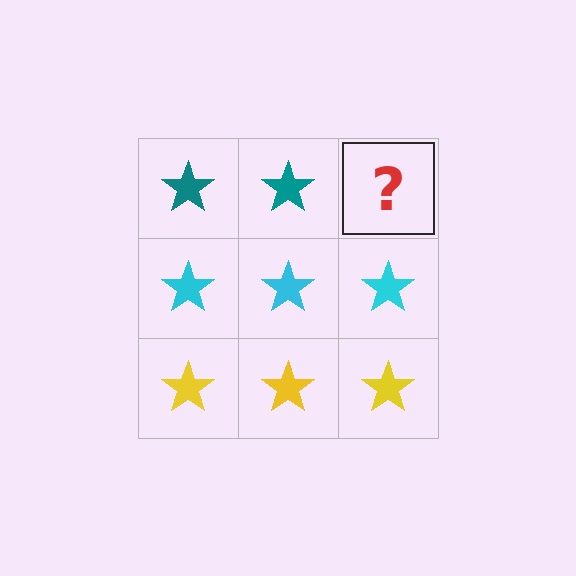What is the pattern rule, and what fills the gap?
The rule is that each row has a consistent color. The gap should be filled with a teal star.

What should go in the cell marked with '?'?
The missing cell should contain a teal star.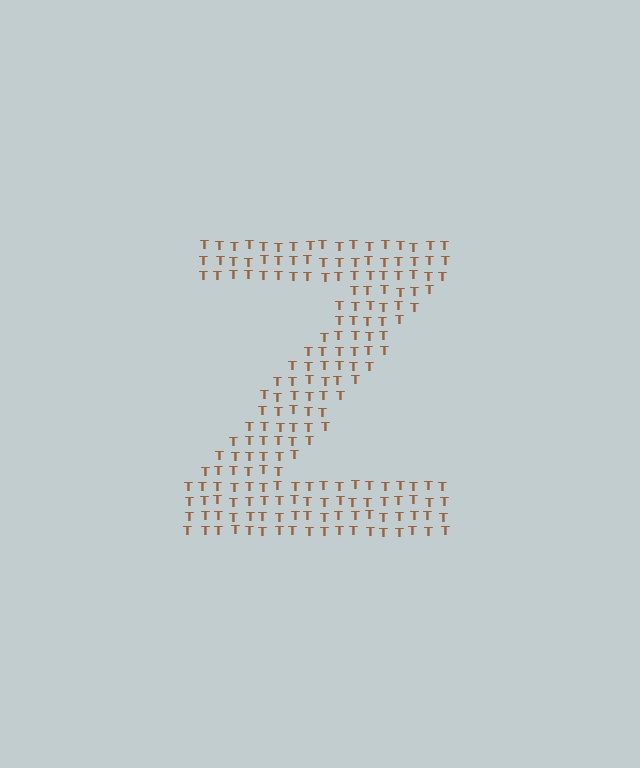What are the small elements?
The small elements are letter T's.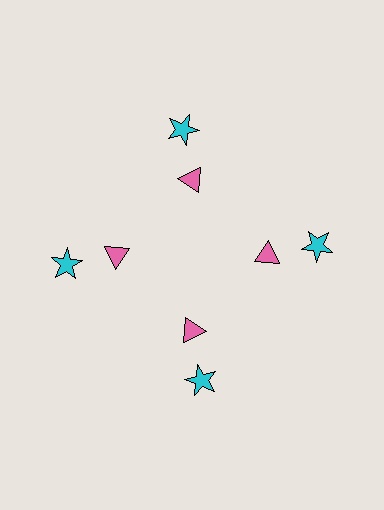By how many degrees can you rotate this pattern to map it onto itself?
The pattern maps onto itself every 90 degrees of rotation.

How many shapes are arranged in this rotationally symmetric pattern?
There are 8 shapes, arranged in 4 groups of 2.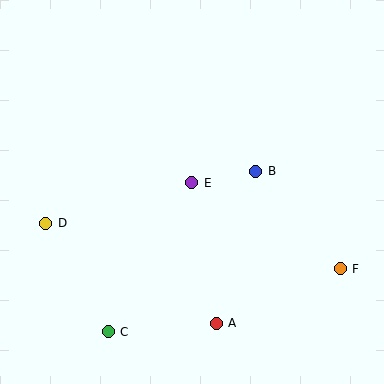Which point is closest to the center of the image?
Point E at (192, 183) is closest to the center.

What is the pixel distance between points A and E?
The distance between A and E is 142 pixels.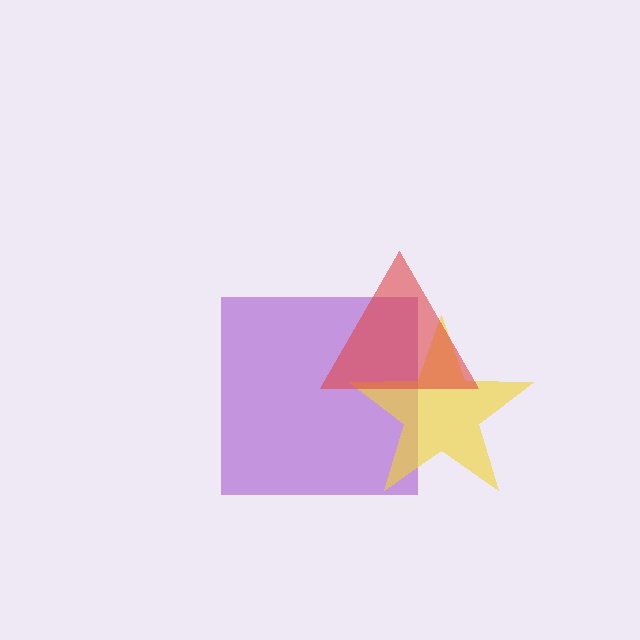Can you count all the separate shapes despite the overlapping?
Yes, there are 3 separate shapes.